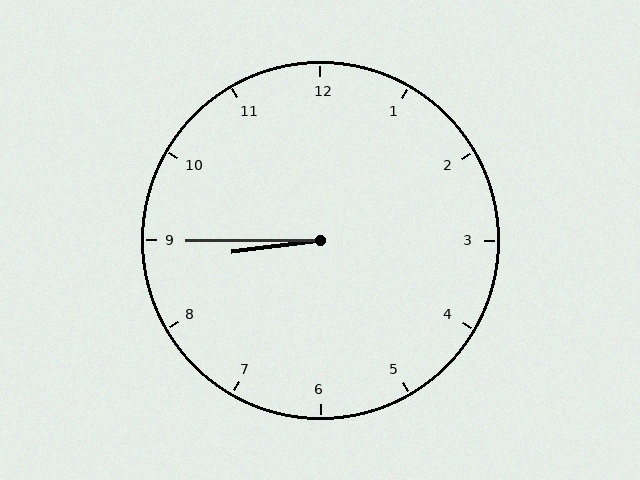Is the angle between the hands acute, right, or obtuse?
It is acute.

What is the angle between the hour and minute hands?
Approximately 8 degrees.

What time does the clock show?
8:45.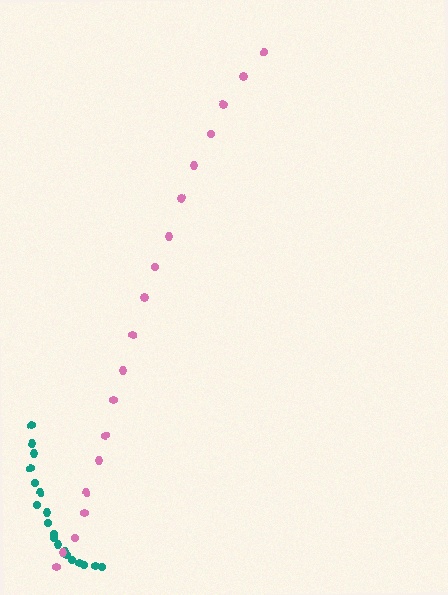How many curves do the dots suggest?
There are 2 distinct paths.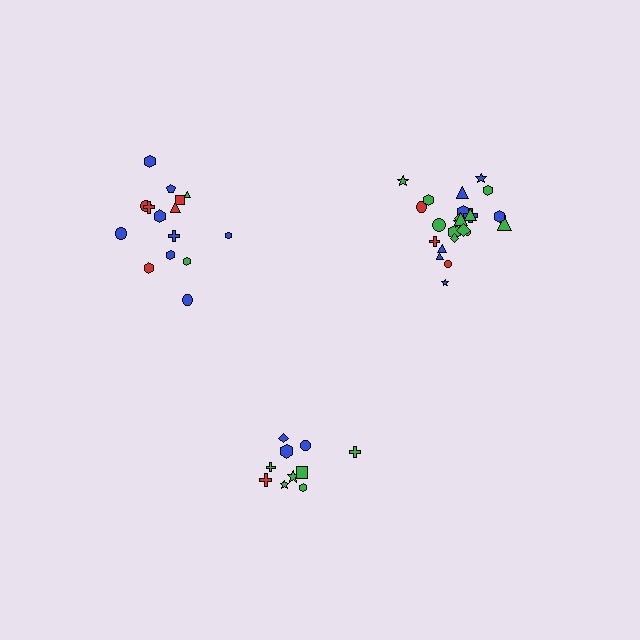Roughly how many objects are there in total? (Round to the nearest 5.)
Roughly 50 objects in total.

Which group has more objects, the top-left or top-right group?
The top-right group.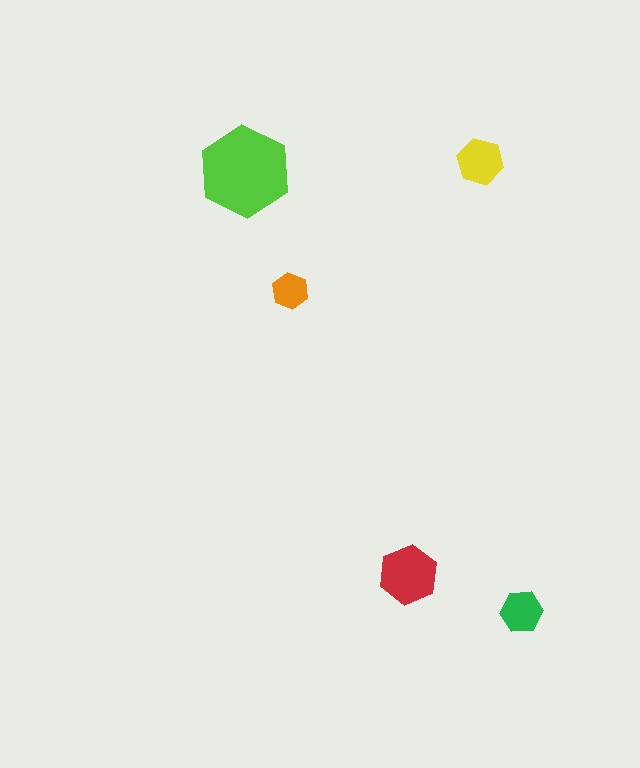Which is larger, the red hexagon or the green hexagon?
The red one.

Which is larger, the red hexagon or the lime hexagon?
The lime one.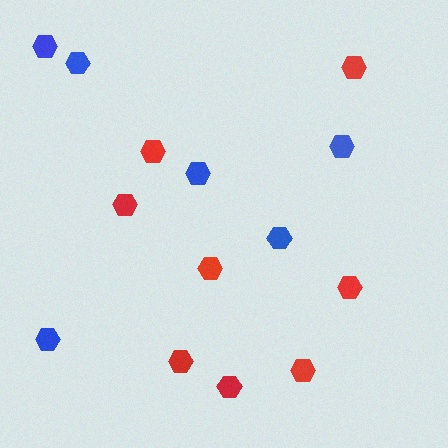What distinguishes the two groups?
There are 2 groups: one group of red hexagons (8) and one group of blue hexagons (6).